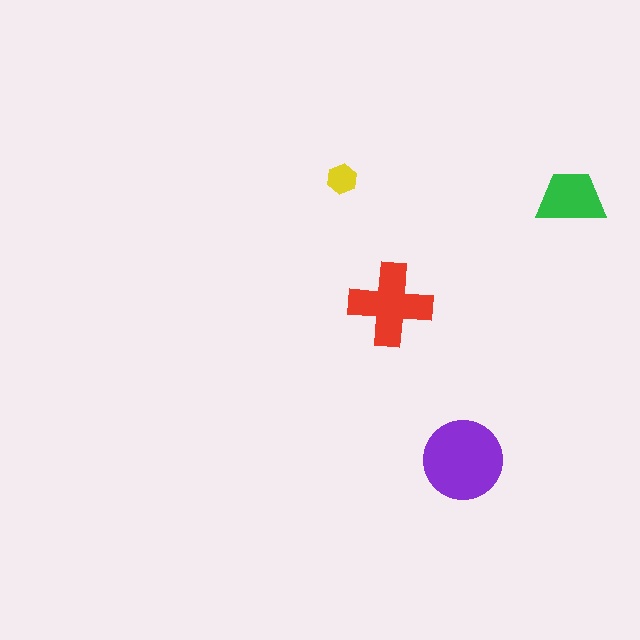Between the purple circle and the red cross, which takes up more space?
The purple circle.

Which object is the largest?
The purple circle.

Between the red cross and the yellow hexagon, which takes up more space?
The red cross.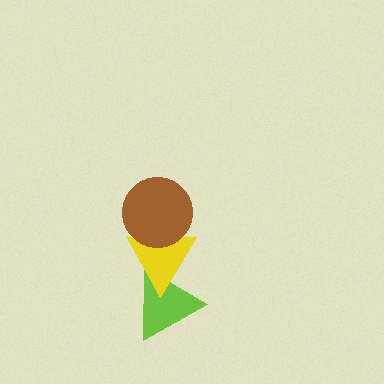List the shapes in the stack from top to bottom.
From top to bottom: the brown circle, the yellow triangle, the lime triangle.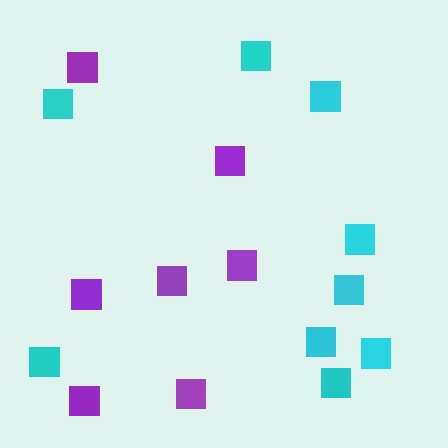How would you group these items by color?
There are 2 groups: one group of cyan squares (9) and one group of purple squares (7).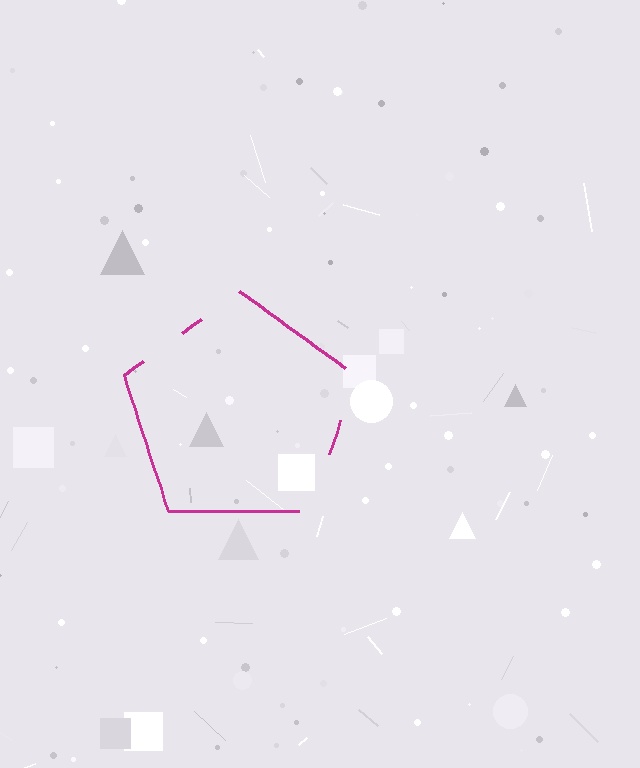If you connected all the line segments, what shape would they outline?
They would outline a pentagon.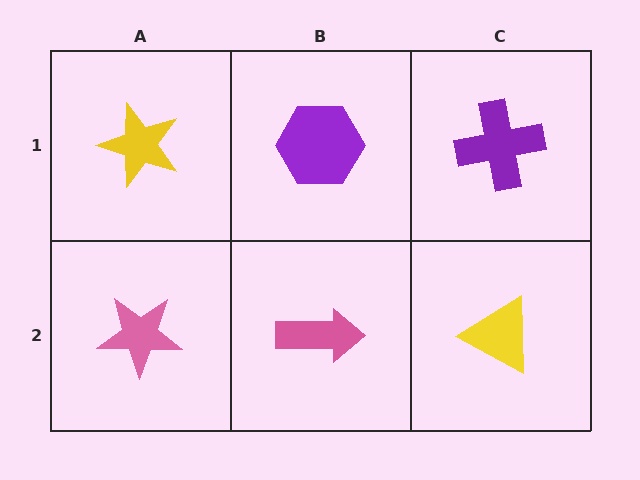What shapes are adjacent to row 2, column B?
A purple hexagon (row 1, column B), a pink star (row 2, column A), a yellow triangle (row 2, column C).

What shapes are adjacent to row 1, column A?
A pink star (row 2, column A), a purple hexagon (row 1, column B).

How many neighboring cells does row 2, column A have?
2.